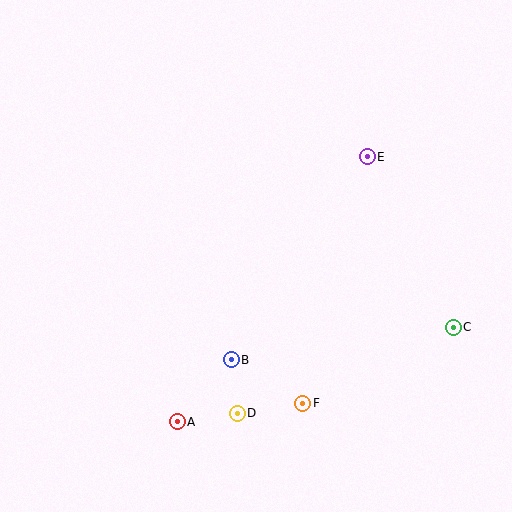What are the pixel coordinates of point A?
Point A is at (177, 422).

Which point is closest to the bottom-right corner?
Point C is closest to the bottom-right corner.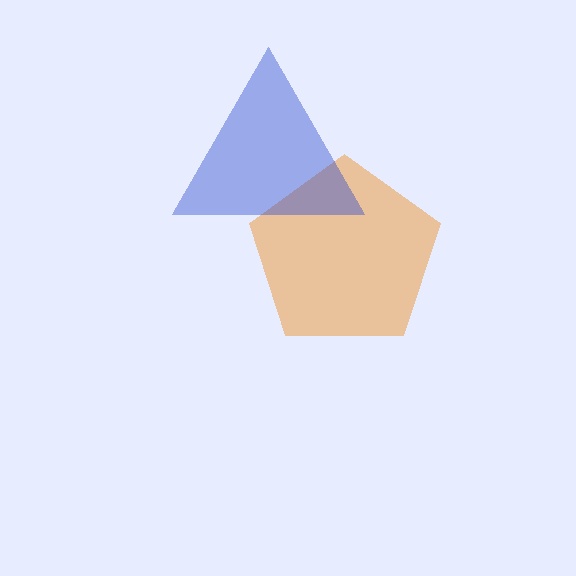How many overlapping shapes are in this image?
There are 2 overlapping shapes in the image.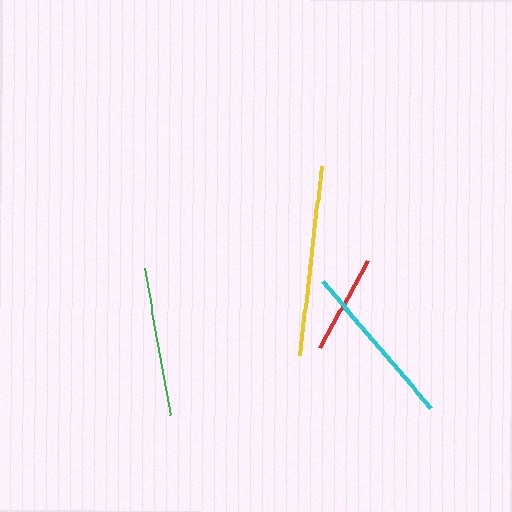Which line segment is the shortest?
The red line is the shortest at approximately 99 pixels.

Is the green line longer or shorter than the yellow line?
The yellow line is longer than the green line.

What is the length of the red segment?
The red segment is approximately 99 pixels long.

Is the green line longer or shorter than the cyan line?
The cyan line is longer than the green line.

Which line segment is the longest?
The yellow line is the longest at approximately 191 pixels.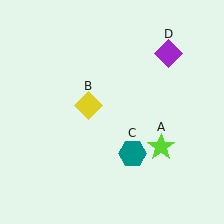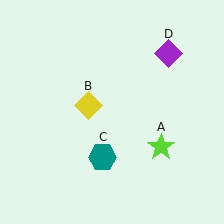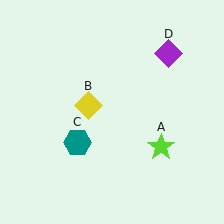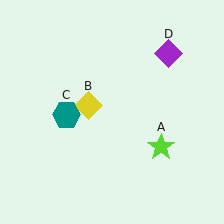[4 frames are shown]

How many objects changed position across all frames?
1 object changed position: teal hexagon (object C).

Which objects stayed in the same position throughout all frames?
Lime star (object A) and yellow diamond (object B) and purple diamond (object D) remained stationary.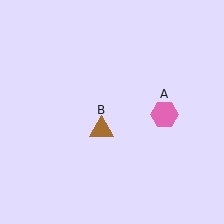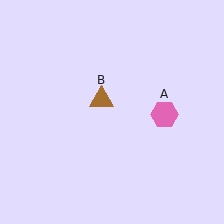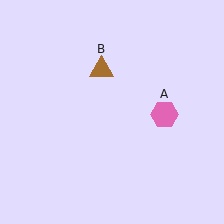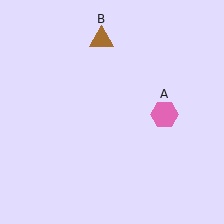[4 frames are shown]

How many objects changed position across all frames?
1 object changed position: brown triangle (object B).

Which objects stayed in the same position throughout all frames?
Pink hexagon (object A) remained stationary.